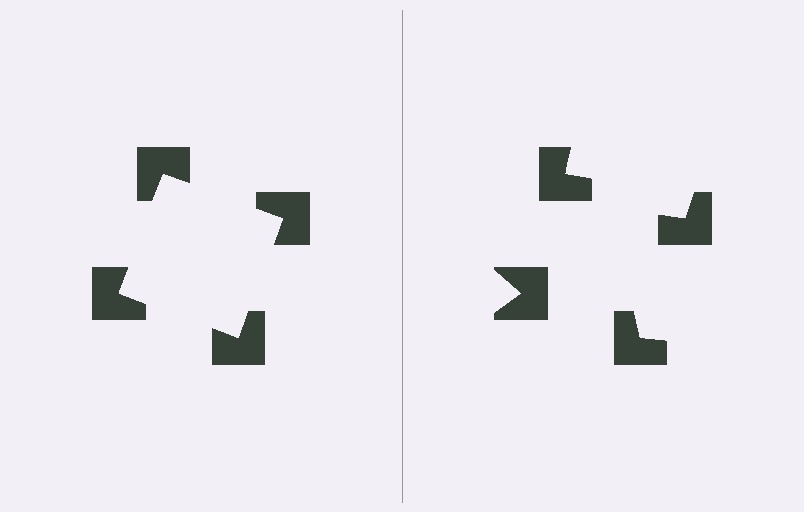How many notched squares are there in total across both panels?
8 — 4 on each side.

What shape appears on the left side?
An illusory square.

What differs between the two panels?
The notched squares are positioned identically on both sides; only the wedge orientations differ. On the left they align to a square; on the right they are misaligned.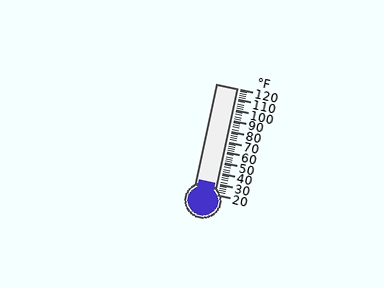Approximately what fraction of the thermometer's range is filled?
The thermometer is filled to approximately 10% of its range.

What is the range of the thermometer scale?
The thermometer scale ranges from 20°F to 120°F.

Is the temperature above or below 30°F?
The temperature is at 30°F.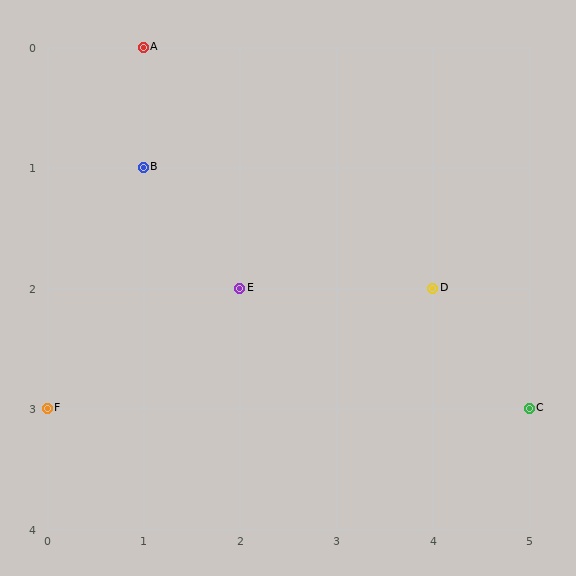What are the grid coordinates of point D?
Point D is at grid coordinates (4, 2).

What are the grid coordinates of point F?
Point F is at grid coordinates (0, 3).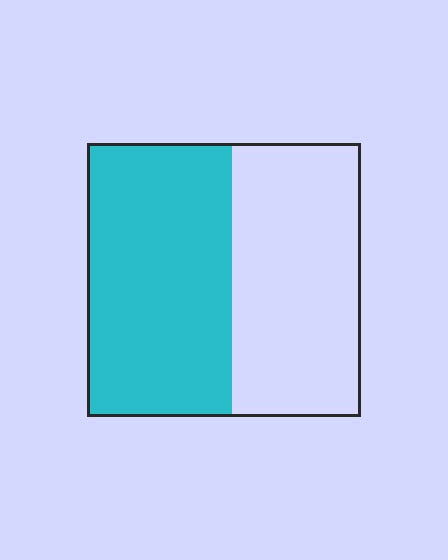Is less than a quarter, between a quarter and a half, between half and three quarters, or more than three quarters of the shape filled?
Between half and three quarters.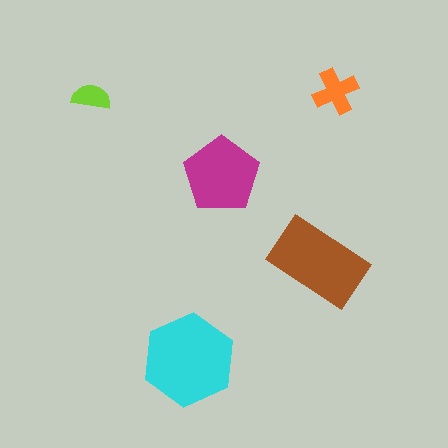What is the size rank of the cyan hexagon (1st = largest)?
1st.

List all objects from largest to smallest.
The cyan hexagon, the brown rectangle, the magenta pentagon, the orange cross, the lime semicircle.